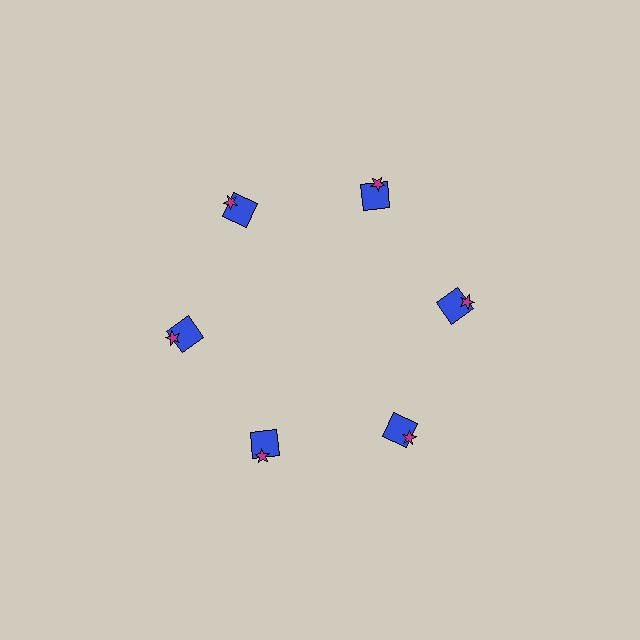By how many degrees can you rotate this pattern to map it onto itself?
The pattern maps onto itself every 60 degrees of rotation.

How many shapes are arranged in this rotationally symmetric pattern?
There are 12 shapes, arranged in 6 groups of 2.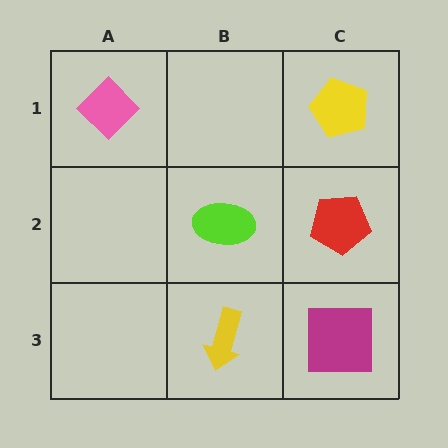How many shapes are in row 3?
2 shapes.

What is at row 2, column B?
A lime ellipse.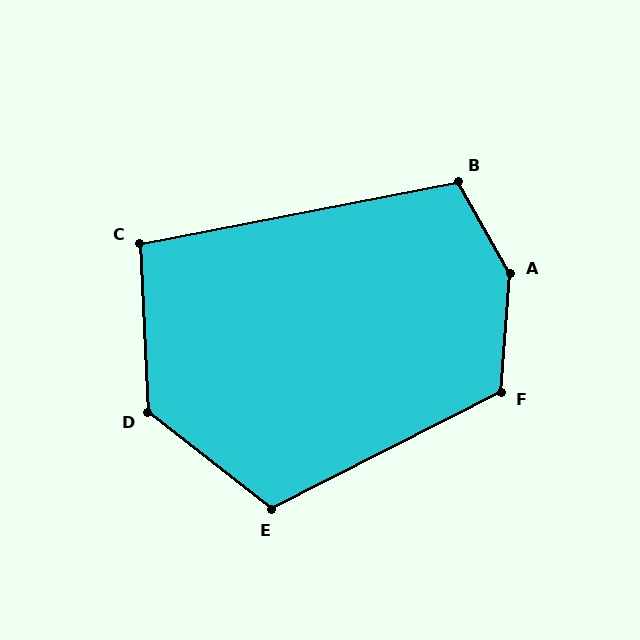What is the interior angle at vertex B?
Approximately 108 degrees (obtuse).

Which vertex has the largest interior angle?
A, at approximately 147 degrees.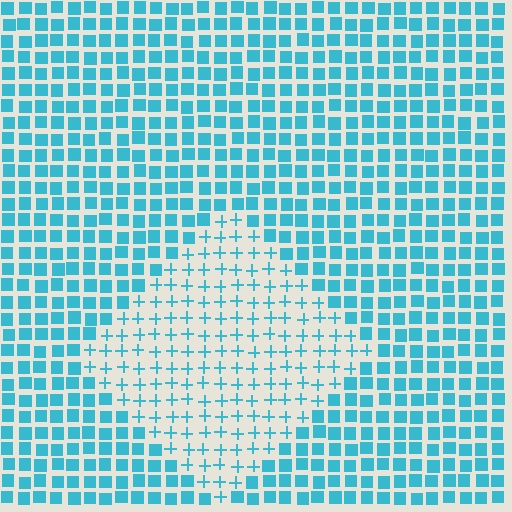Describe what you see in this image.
The image is filled with small cyan elements arranged in a uniform grid. A diamond-shaped region contains plus signs, while the surrounding area contains squares. The boundary is defined purely by the change in element shape.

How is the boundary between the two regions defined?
The boundary is defined by a change in element shape: plus signs inside vs. squares outside. All elements share the same color and spacing.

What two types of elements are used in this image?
The image uses plus signs inside the diamond region and squares outside it.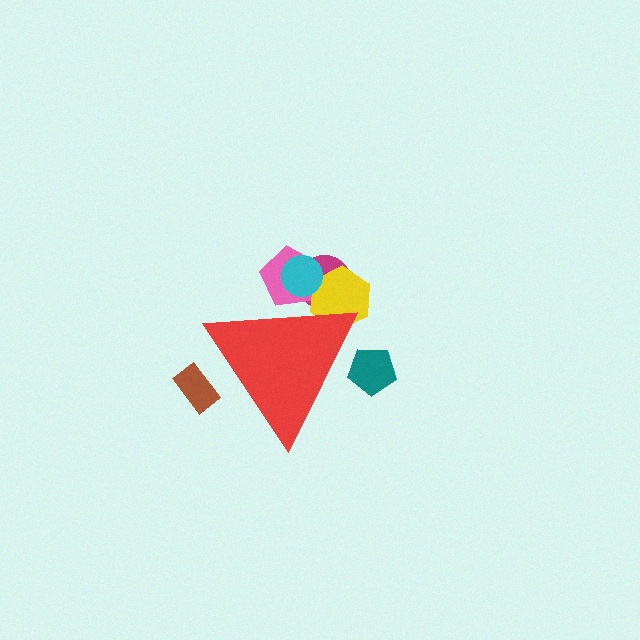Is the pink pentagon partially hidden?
Yes, the pink pentagon is partially hidden behind the red triangle.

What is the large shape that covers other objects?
A red triangle.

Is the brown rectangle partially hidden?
Yes, the brown rectangle is partially hidden behind the red triangle.